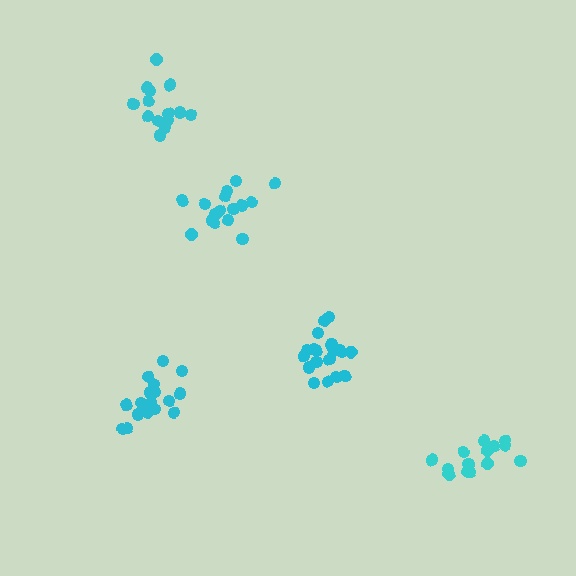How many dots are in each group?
Group 1: 14 dots, Group 2: 19 dots, Group 3: 16 dots, Group 4: 18 dots, Group 5: 16 dots (83 total).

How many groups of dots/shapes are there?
There are 5 groups.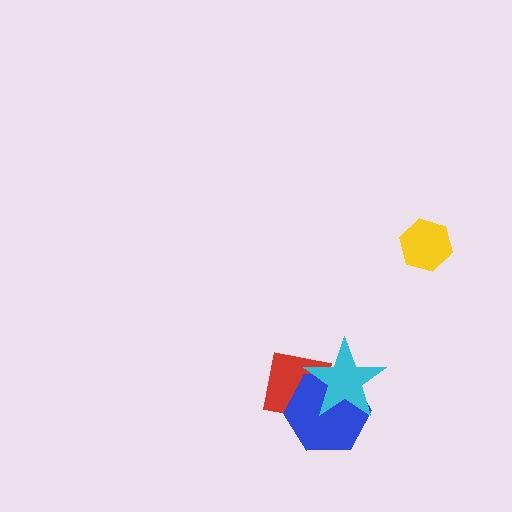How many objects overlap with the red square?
2 objects overlap with the red square.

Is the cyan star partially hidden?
No, no other shape covers it.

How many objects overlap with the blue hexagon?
2 objects overlap with the blue hexagon.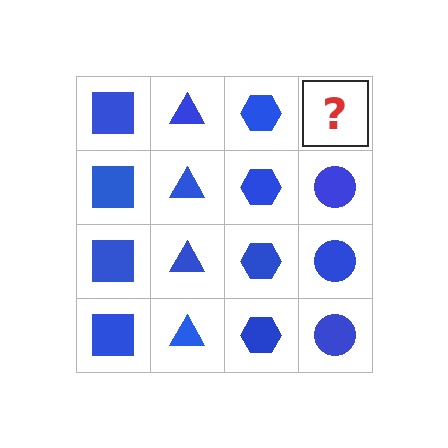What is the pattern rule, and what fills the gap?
The rule is that each column has a consistent shape. The gap should be filled with a blue circle.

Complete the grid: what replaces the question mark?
The question mark should be replaced with a blue circle.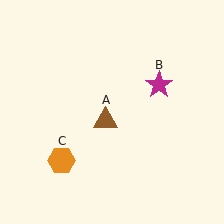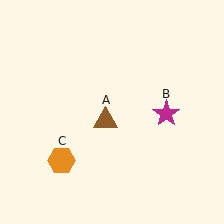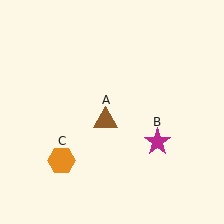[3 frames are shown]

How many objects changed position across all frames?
1 object changed position: magenta star (object B).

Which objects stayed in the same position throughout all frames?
Brown triangle (object A) and orange hexagon (object C) remained stationary.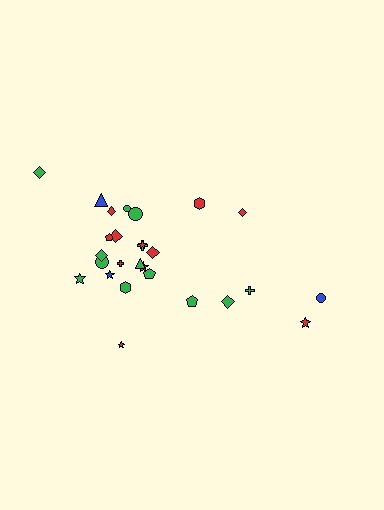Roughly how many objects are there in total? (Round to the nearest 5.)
Roughly 25 objects in total.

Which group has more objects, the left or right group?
The left group.